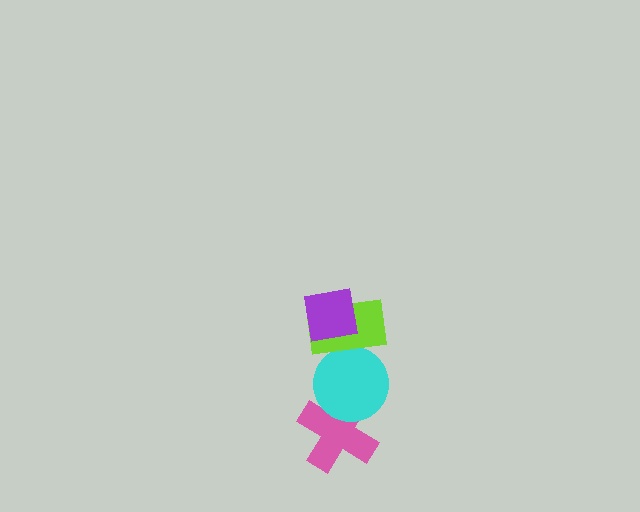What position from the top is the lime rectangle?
The lime rectangle is 2nd from the top.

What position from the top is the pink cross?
The pink cross is 4th from the top.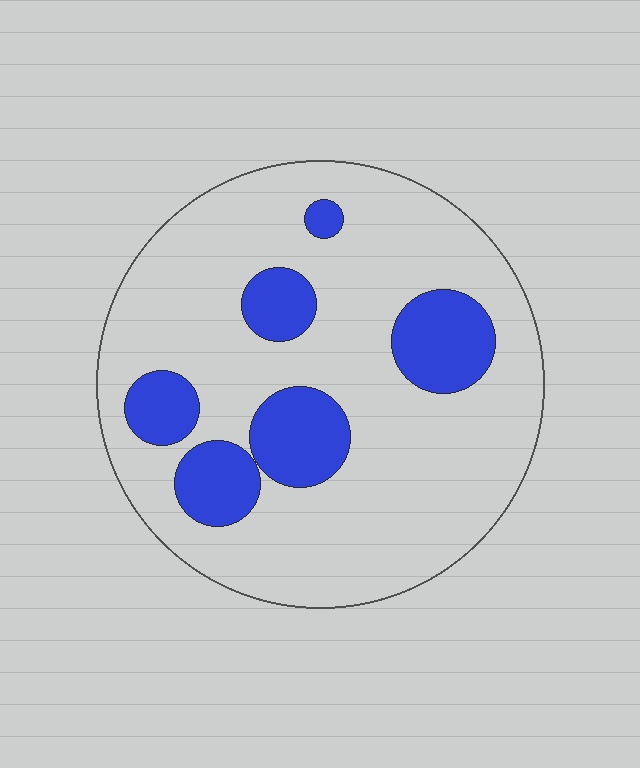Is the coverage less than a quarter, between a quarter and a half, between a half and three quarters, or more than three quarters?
Less than a quarter.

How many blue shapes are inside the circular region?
6.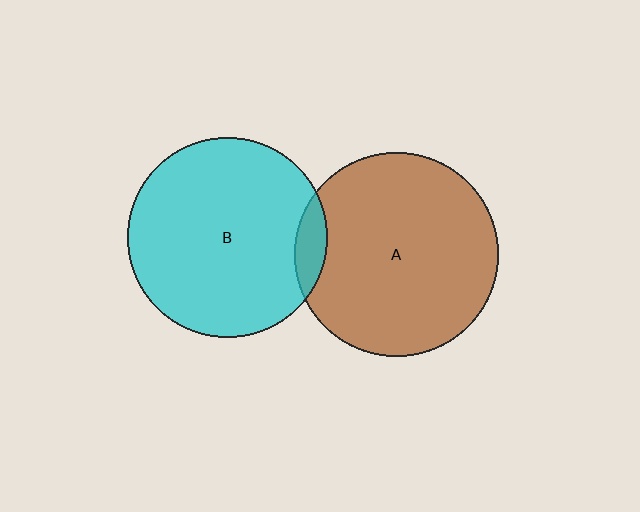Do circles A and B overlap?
Yes.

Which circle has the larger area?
Circle A (brown).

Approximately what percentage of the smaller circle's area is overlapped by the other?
Approximately 5%.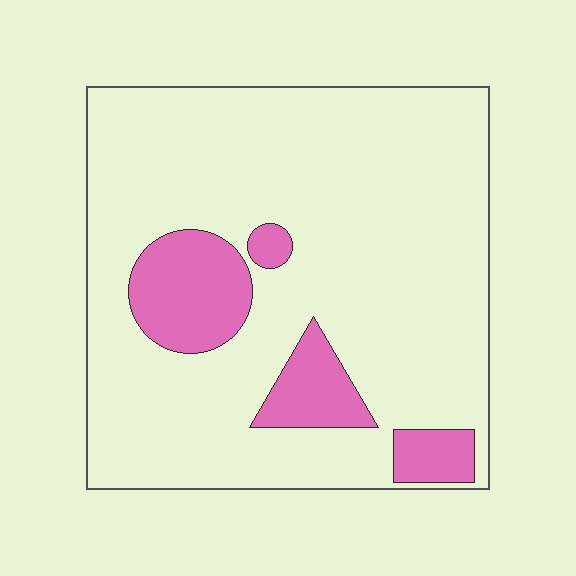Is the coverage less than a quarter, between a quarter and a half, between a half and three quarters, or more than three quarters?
Less than a quarter.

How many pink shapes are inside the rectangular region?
4.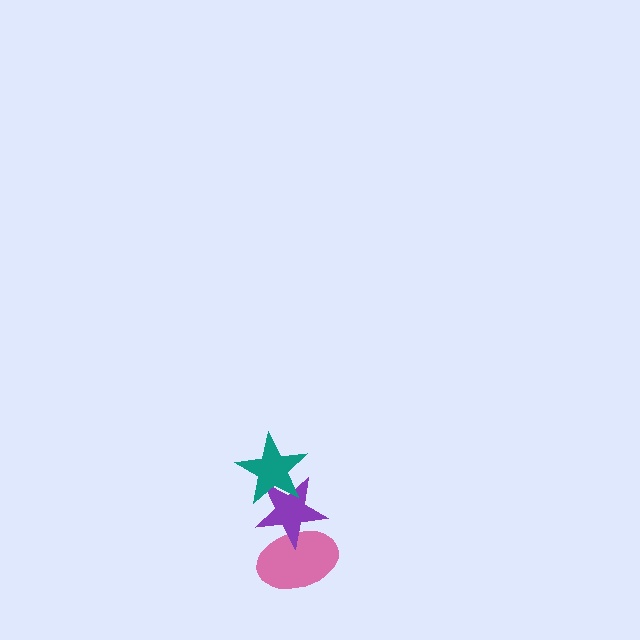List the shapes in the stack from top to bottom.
From top to bottom: the teal star, the purple star, the pink ellipse.